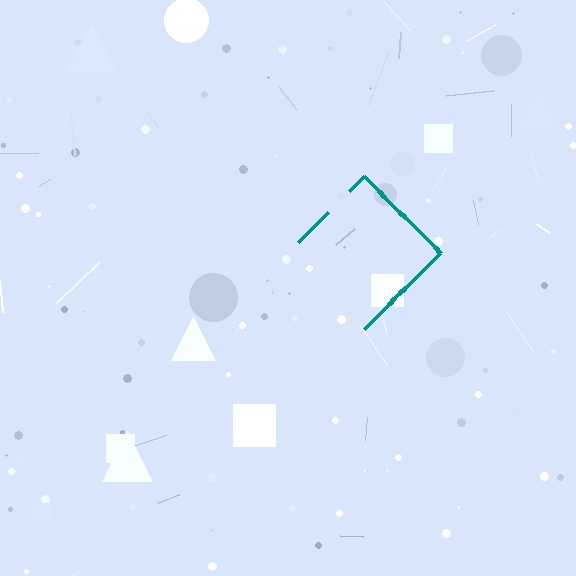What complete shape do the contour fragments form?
The contour fragments form a diamond.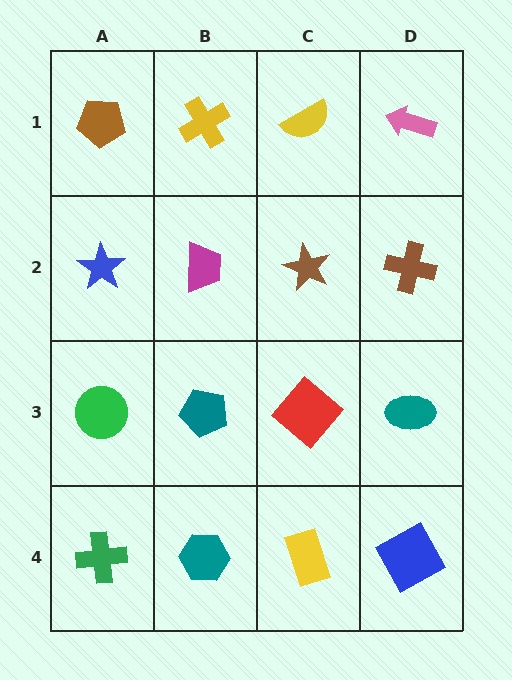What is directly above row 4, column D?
A teal ellipse.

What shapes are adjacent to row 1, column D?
A brown cross (row 2, column D), a yellow semicircle (row 1, column C).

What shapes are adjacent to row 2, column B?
A yellow cross (row 1, column B), a teal pentagon (row 3, column B), a blue star (row 2, column A), a brown star (row 2, column C).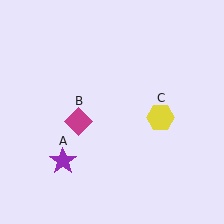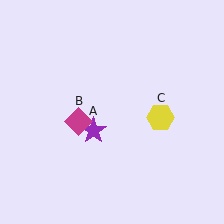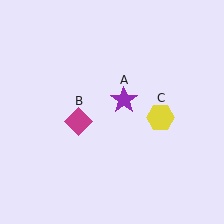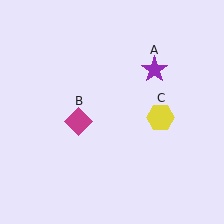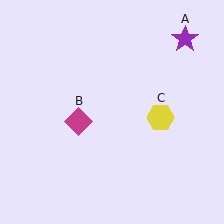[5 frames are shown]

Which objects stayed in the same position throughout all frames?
Magenta diamond (object B) and yellow hexagon (object C) remained stationary.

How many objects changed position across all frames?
1 object changed position: purple star (object A).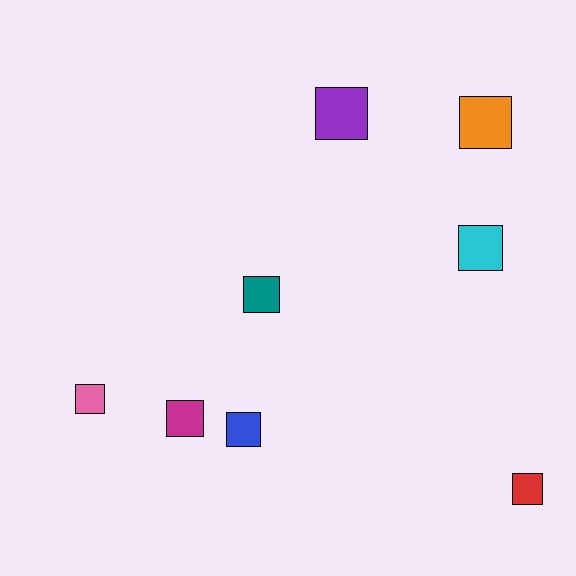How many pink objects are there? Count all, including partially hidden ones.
There is 1 pink object.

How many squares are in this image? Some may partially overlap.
There are 8 squares.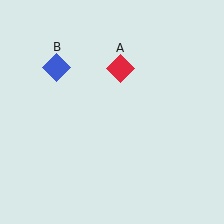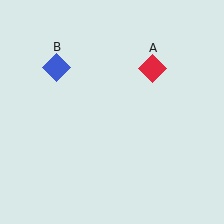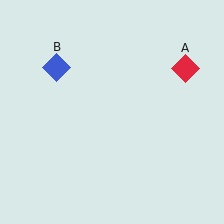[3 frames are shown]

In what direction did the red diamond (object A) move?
The red diamond (object A) moved right.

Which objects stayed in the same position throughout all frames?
Blue diamond (object B) remained stationary.